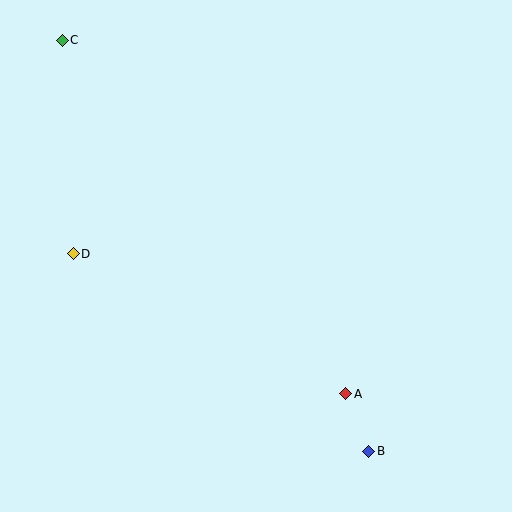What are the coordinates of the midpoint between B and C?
The midpoint between B and C is at (216, 246).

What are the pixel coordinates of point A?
Point A is at (346, 394).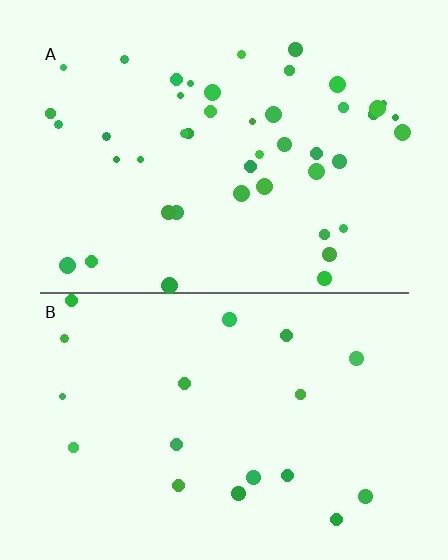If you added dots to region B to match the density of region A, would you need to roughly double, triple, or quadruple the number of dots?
Approximately double.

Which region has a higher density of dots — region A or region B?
A (the top).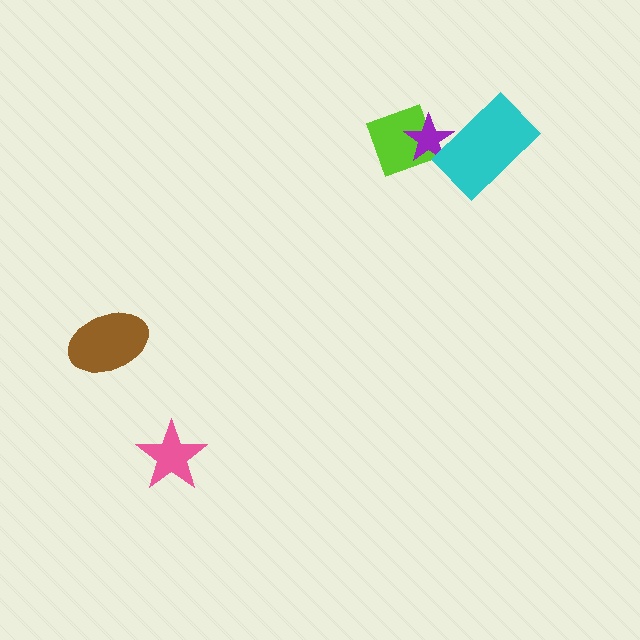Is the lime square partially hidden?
Yes, it is partially covered by another shape.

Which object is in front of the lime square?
The purple star is in front of the lime square.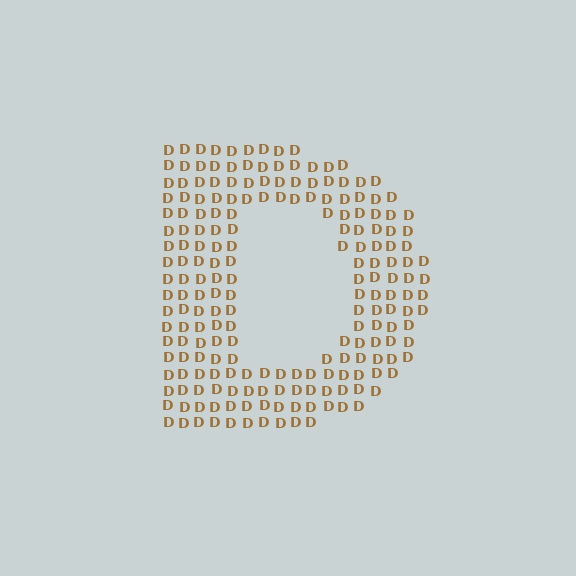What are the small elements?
The small elements are letter D's.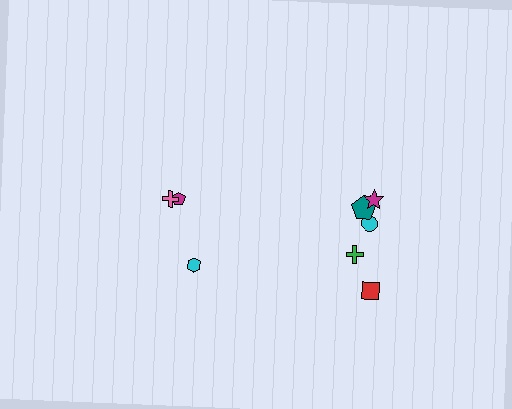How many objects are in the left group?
There are 3 objects.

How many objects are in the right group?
There are 5 objects.